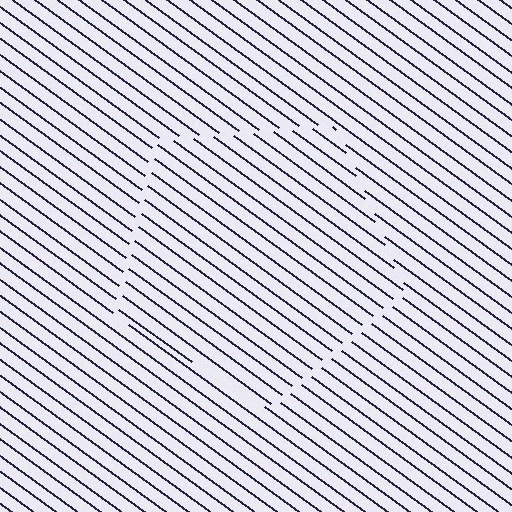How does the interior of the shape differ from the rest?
The interior of the shape contains the same grating, shifted by half a period — the contour is defined by the phase discontinuity where line-ends from the inner and outer gratings abut.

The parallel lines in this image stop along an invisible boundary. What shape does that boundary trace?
An illusory pentagon. The interior of the shape contains the same grating, shifted by half a period — the contour is defined by the phase discontinuity where line-ends from the inner and outer gratings abut.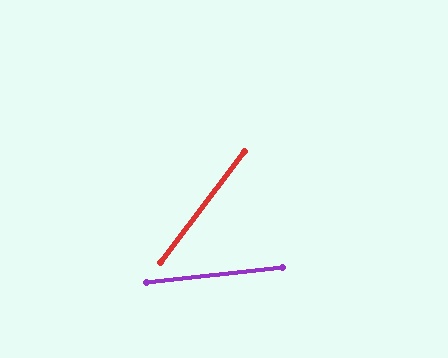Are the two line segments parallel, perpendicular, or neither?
Neither parallel nor perpendicular — they differ by about 47°.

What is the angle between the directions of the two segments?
Approximately 47 degrees.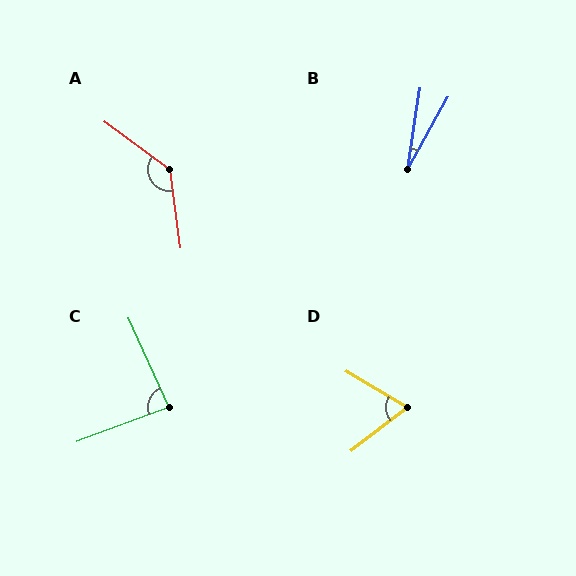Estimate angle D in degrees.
Approximately 68 degrees.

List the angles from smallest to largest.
B (20°), D (68°), C (86°), A (134°).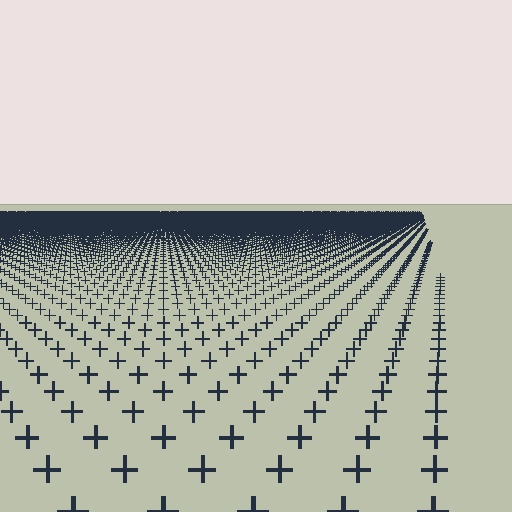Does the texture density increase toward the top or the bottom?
Density increases toward the top.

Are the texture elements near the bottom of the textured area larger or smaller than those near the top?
Larger. Near the bottom, elements are closer to the viewer and appear at a bigger on-screen size.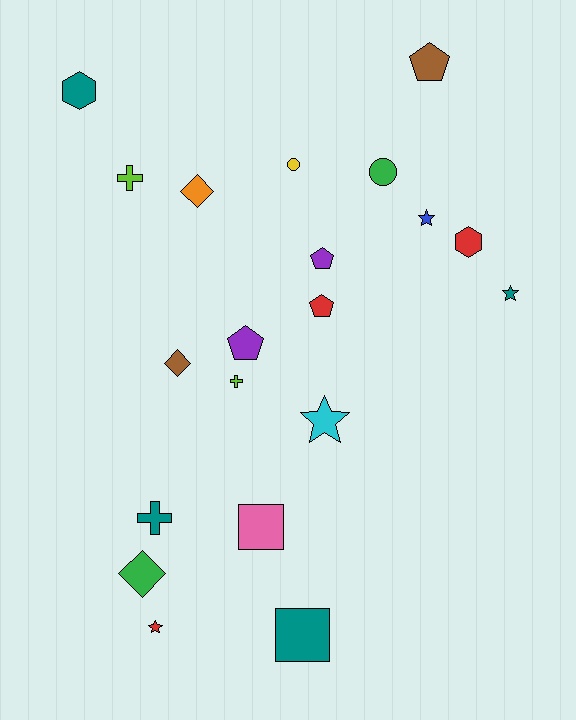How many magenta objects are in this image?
There are no magenta objects.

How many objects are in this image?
There are 20 objects.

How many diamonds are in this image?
There are 3 diamonds.